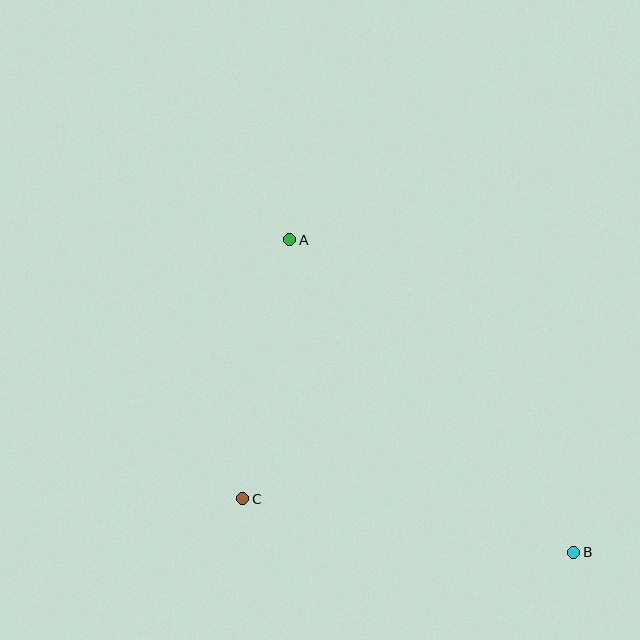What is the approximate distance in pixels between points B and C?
The distance between B and C is approximately 336 pixels.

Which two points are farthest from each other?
Points A and B are farthest from each other.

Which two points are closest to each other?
Points A and C are closest to each other.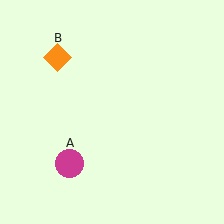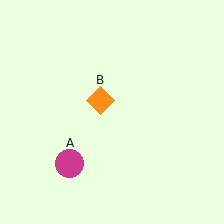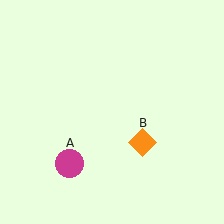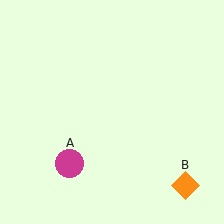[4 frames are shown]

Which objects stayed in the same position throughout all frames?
Magenta circle (object A) remained stationary.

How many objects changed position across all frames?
1 object changed position: orange diamond (object B).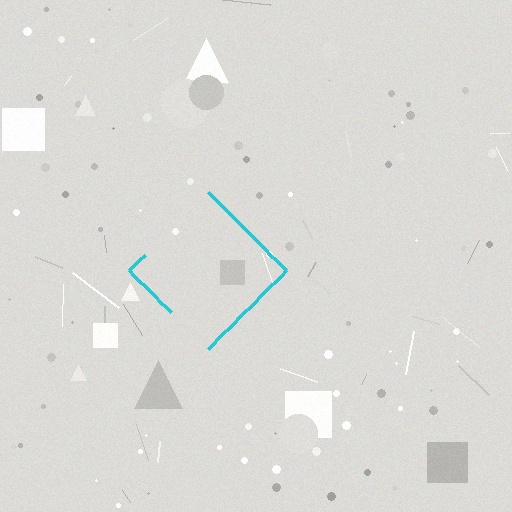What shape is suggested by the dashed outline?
The dashed outline suggests a diamond.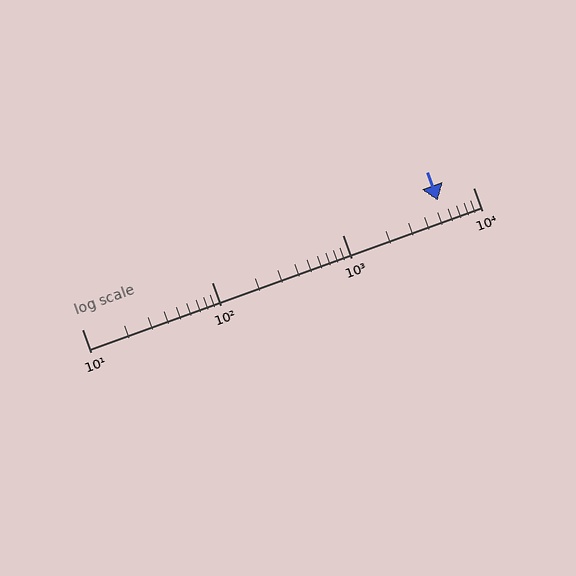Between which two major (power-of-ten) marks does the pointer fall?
The pointer is between 1000 and 10000.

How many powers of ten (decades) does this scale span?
The scale spans 3 decades, from 10 to 10000.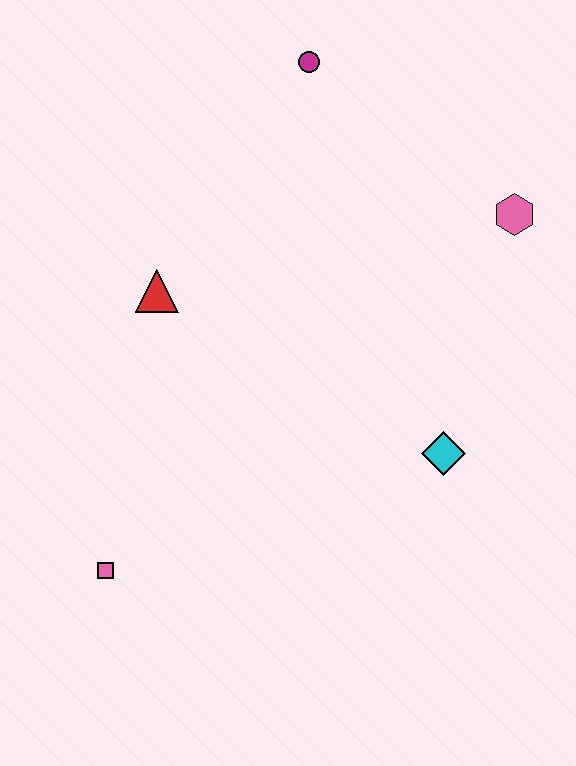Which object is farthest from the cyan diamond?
The magenta circle is farthest from the cyan diamond.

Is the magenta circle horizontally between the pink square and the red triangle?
No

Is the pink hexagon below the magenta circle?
Yes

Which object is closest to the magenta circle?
The pink hexagon is closest to the magenta circle.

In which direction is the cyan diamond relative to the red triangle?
The cyan diamond is to the right of the red triangle.